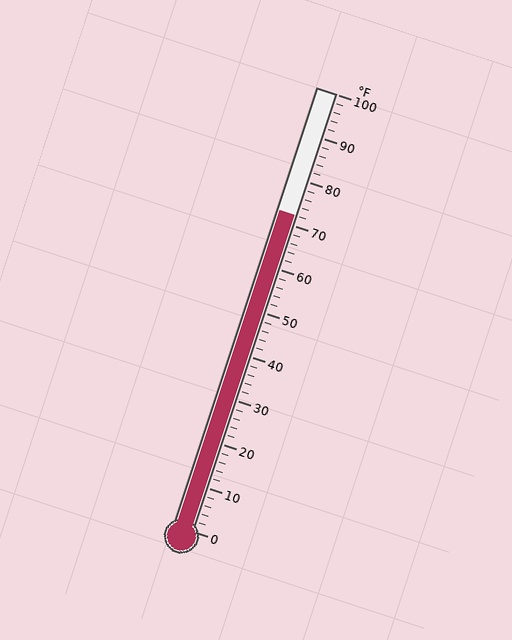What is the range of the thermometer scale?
The thermometer scale ranges from 0°F to 100°F.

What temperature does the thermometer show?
The thermometer shows approximately 72°F.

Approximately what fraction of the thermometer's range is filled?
The thermometer is filled to approximately 70% of its range.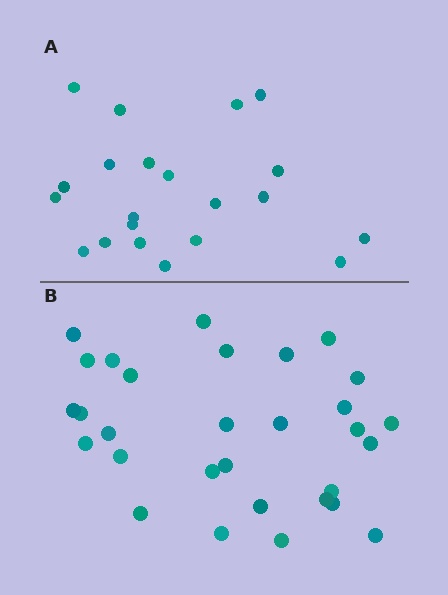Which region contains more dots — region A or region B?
Region B (the bottom region) has more dots.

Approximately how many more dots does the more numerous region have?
Region B has roughly 8 or so more dots than region A.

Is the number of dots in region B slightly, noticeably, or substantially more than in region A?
Region B has noticeably more, but not dramatically so. The ratio is roughly 1.4 to 1.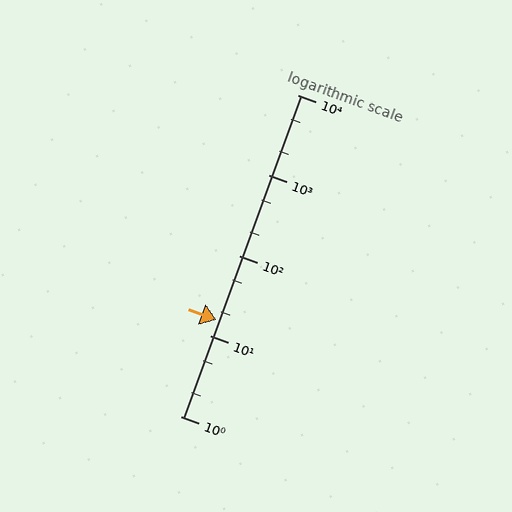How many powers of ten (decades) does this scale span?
The scale spans 4 decades, from 1 to 10000.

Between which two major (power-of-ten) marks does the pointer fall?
The pointer is between 10 and 100.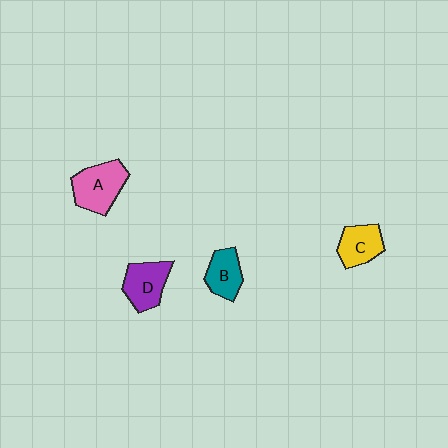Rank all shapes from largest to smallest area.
From largest to smallest: A (pink), D (purple), C (yellow), B (teal).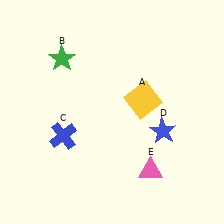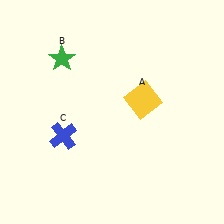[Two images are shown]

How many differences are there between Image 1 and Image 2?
There are 2 differences between the two images.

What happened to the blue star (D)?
The blue star (D) was removed in Image 2. It was in the bottom-right area of Image 1.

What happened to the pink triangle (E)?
The pink triangle (E) was removed in Image 2. It was in the bottom-right area of Image 1.